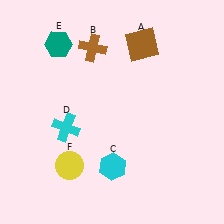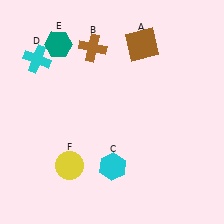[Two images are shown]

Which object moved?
The cyan cross (D) moved up.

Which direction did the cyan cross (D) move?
The cyan cross (D) moved up.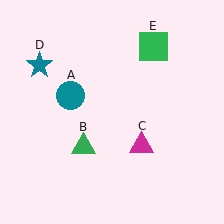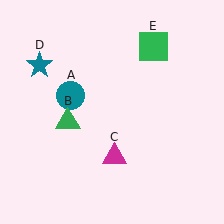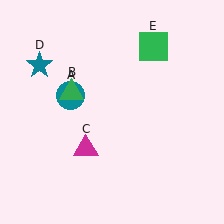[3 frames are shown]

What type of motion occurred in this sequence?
The green triangle (object B), magenta triangle (object C) rotated clockwise around the center of the scene.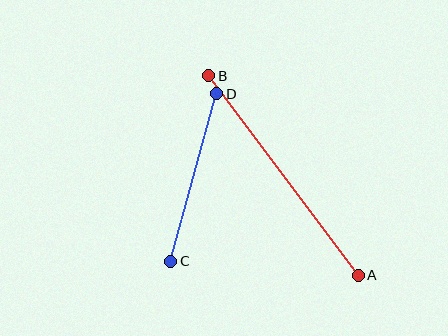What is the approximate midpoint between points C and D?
The midpoint is at approximately (194, 177) pixels.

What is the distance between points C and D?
The distance is approximately 174 pixels.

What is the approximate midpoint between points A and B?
The midpoint is at approximately (283, 176) pixels.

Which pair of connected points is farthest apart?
Points A and B are farthest apart.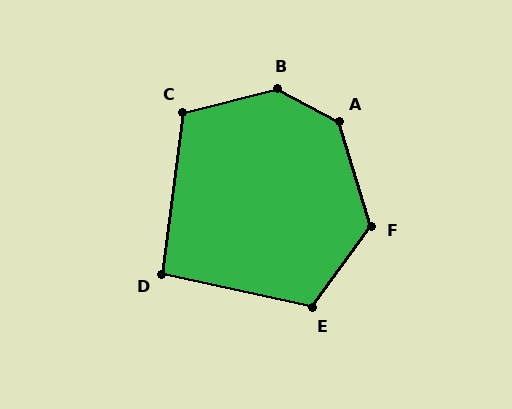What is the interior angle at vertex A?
Approximately 135 degrees (obtuse).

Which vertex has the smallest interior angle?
D, at approximately 95 degrees.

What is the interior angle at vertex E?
Approximately 114 degrees (obtuse).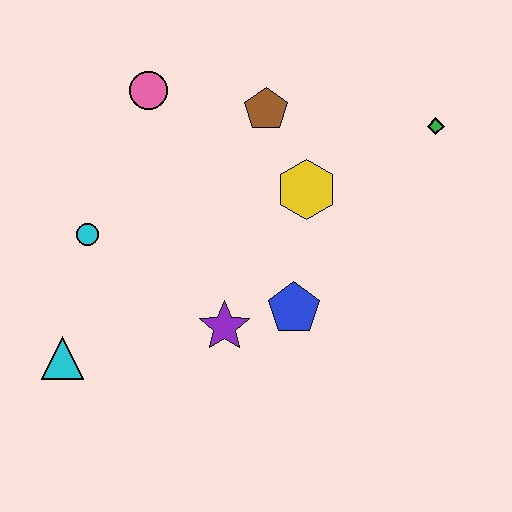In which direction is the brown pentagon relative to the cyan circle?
The brown pentagon is to the right of the cyan circle.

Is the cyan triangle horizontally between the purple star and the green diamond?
No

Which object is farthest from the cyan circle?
The green diamond is farthest from the cyan circle.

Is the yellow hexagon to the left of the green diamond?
Yes